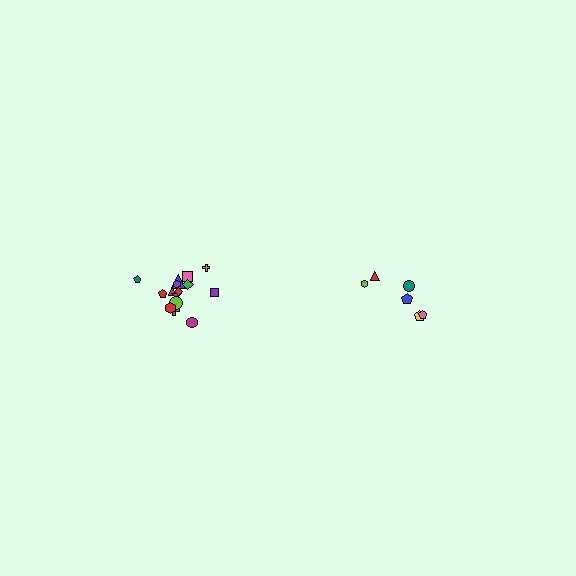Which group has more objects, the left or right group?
The left group.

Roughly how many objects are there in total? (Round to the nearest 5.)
Roughly 20 objects in total.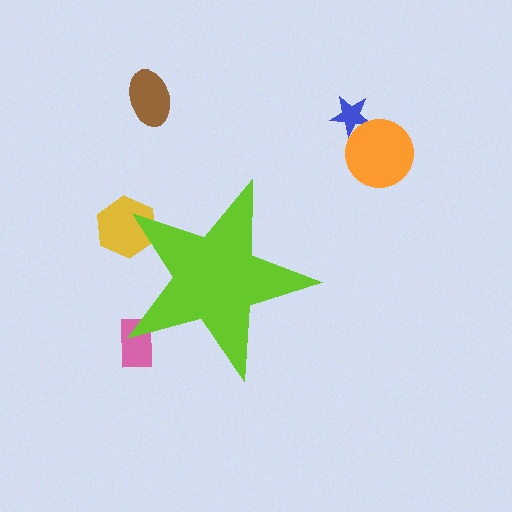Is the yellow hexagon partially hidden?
Yes, the yellow hexagon is partially hidden behind the lime star.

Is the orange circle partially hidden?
No, the orange circle is fully visible.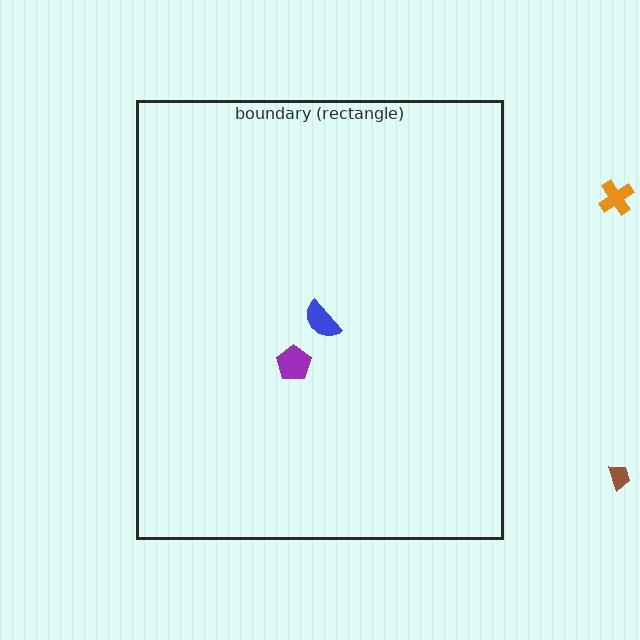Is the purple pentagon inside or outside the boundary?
Inside.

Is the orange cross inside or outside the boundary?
Outside.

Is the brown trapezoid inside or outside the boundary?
Outside.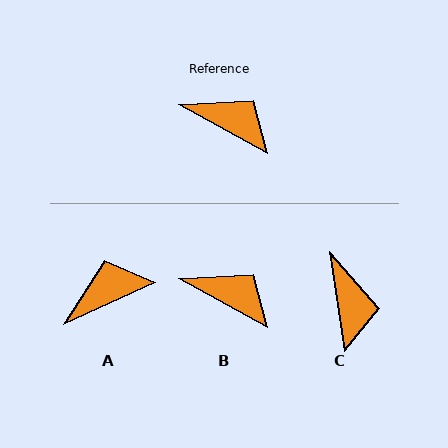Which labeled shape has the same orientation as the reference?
B.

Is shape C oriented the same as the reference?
No, it is off by about 53 degrees.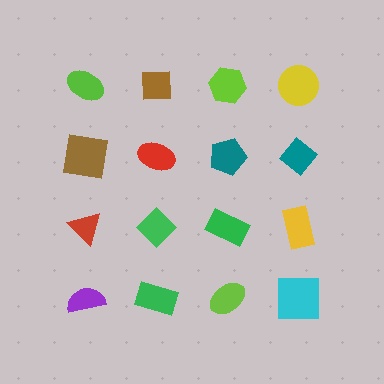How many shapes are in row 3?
4 shapes.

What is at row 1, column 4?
A yellow circle.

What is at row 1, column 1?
A lime ellipse.